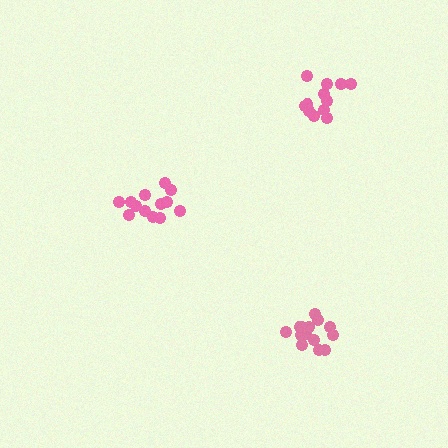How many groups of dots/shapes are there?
There are 3 groups.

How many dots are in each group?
Group 1: 16 dots, Group 2: 13 dots, Group 3: 12 dots (41 total).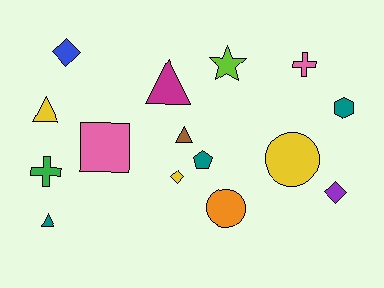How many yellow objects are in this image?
There are 3 yellow objects.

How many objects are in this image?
There are 15 objects.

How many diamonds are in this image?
There are 3 diamonds.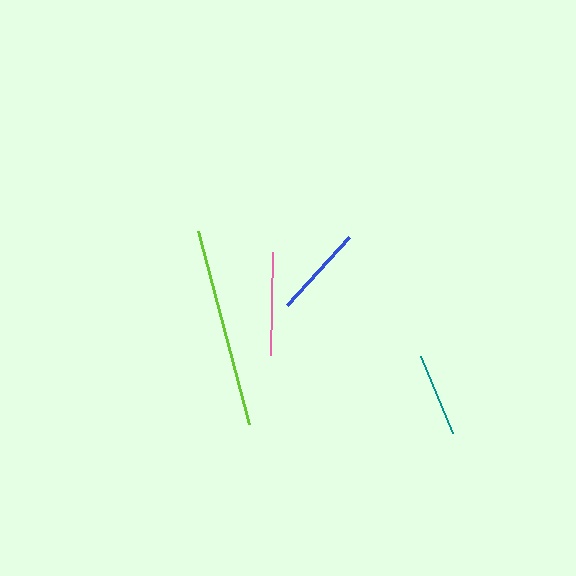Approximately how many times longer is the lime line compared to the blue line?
The lime line is approximately 2.2 times the length of the blue line.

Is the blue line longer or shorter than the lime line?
The lime line is longer than the blue line.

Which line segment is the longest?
The lime line is the longest at approximately 200 pixels.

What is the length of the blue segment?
The blue segment is approximately 92 pixels long.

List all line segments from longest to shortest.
From longest to shortest: lime, pink, blue, teal.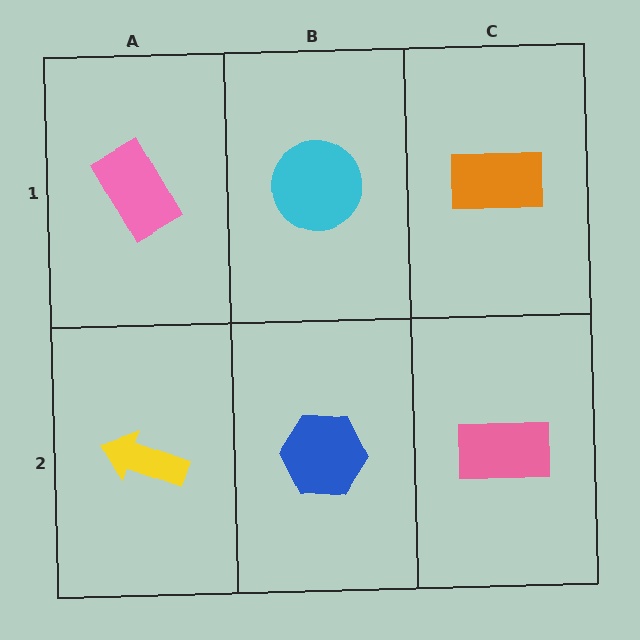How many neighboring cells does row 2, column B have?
3.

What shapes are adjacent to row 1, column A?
A yellow arrow (row 2, column A), a cyan circle (row 1, column B).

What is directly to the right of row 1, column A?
A cyan circle.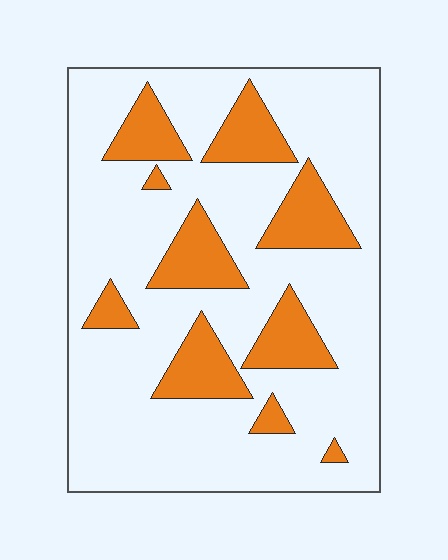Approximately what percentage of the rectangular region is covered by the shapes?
Approximately 20%.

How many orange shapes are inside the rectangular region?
10.